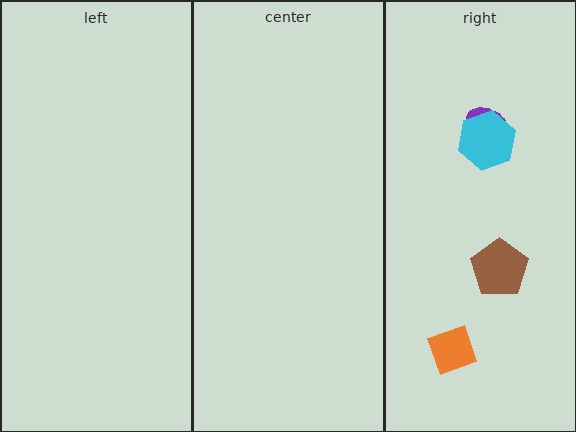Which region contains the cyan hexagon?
The right region.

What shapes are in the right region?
The purple ellipse, the cyan hexagon, the brown pentagon, the orange diamond.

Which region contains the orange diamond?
The right region.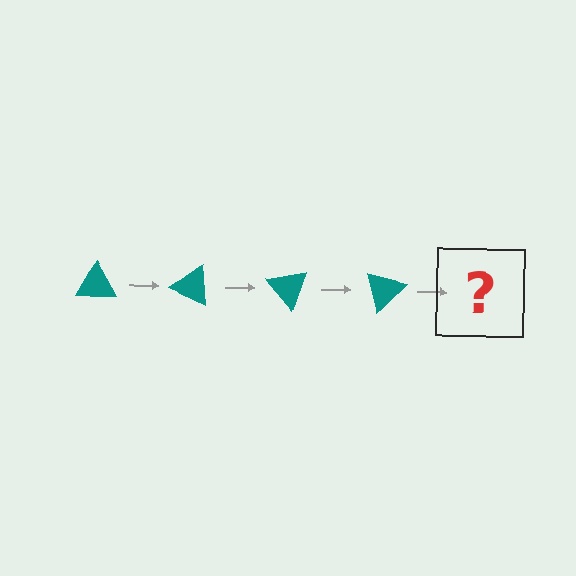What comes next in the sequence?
The next element should be a teal triangle rotated 100 degrees.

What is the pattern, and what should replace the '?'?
The pattern is that the triangle rotates 25 degrees each step. The '?' should be a teal triangle rotated 100 degrees.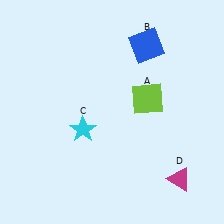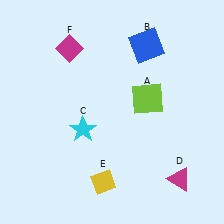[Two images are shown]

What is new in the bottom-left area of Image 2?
A yellow diamond (E) was added in the bottom-left area of Image 2.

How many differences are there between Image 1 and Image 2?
There are 2 differences between the two images.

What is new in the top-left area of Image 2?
A magenta diamond (F) was added in the top-left area of Image 2.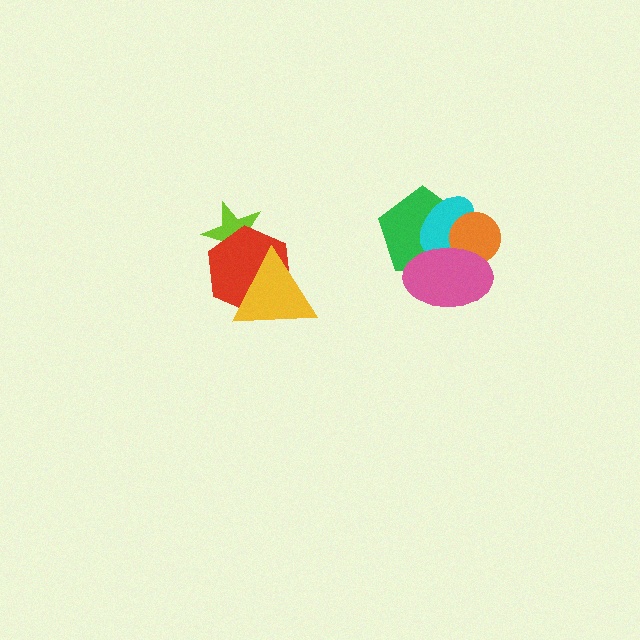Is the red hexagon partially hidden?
Yes, it is partially covered by another shape.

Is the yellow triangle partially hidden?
No, no other shape covers it.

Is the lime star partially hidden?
Yes, it is partially covered by another shape.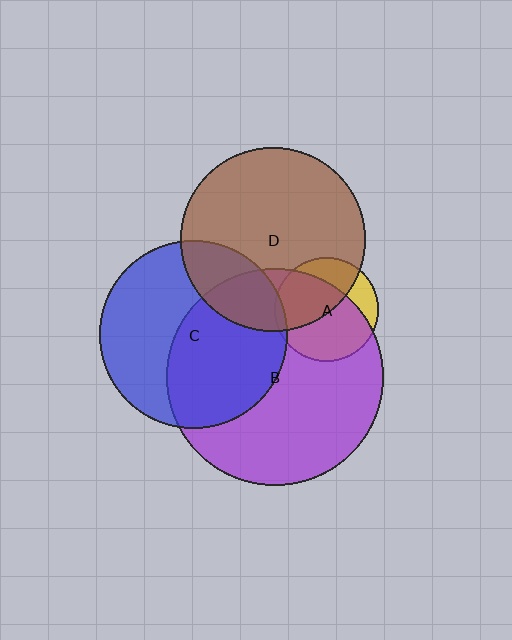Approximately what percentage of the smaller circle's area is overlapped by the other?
Approximately 50%.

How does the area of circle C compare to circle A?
Approximately 3.3 times.